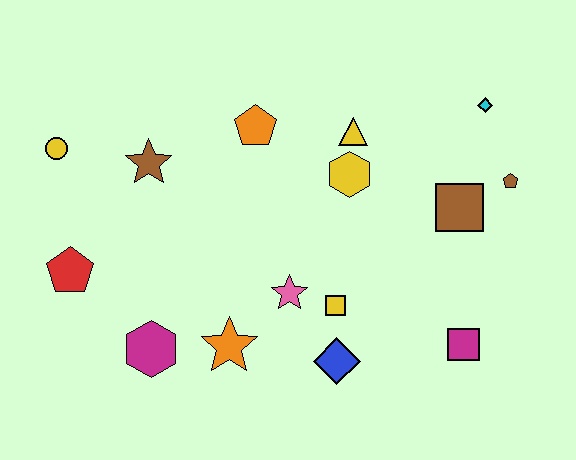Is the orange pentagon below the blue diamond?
No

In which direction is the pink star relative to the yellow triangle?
The pink star is below the yellow triangle.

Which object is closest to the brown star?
The yellow circle is closest to the brown star.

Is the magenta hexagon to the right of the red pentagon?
Yes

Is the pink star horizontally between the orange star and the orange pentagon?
No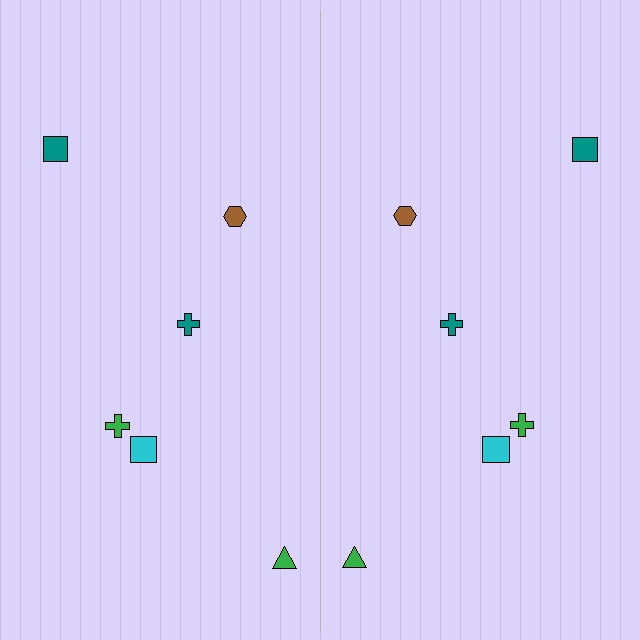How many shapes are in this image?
There are 12 shapes in this image.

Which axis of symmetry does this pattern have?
The pattern has a vertical axis of symmetry running through the center of the image.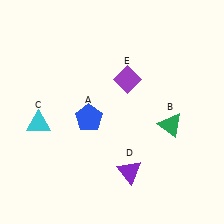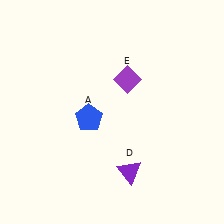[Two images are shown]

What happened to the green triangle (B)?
The green triangle (B) was removed in Image 2. It was in the bottom-right area of Image 1.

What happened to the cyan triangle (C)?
The cyan triangle (C) was removed in Image 2. It was in the bottom-left area of Image 1.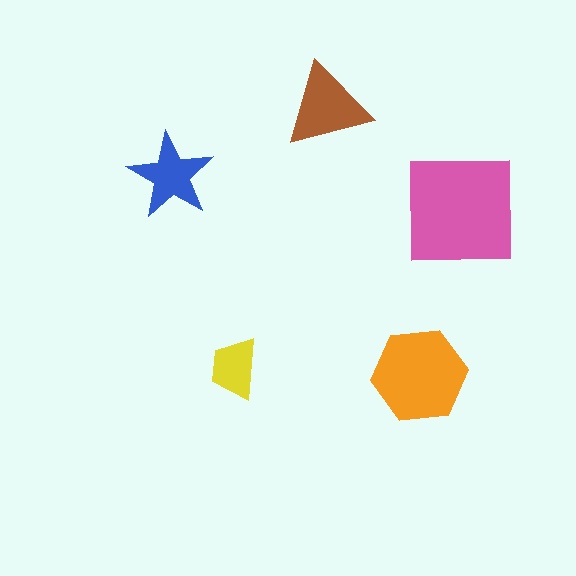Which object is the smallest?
The yellow trapezoid.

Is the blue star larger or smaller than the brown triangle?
Smaller.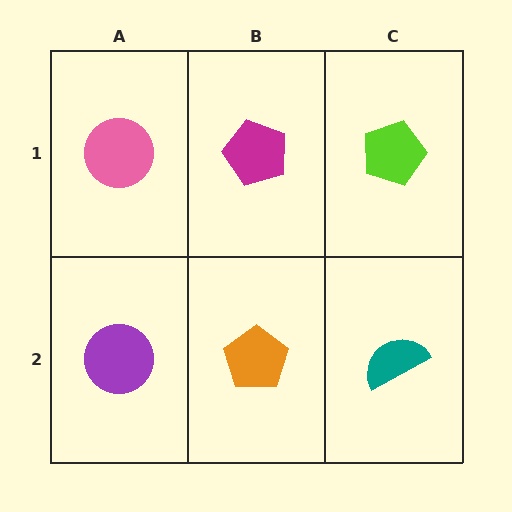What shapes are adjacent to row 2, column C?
A lime pentagon (row 1, column C), an orange pentagon (row 2, column B).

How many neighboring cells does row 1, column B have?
3.